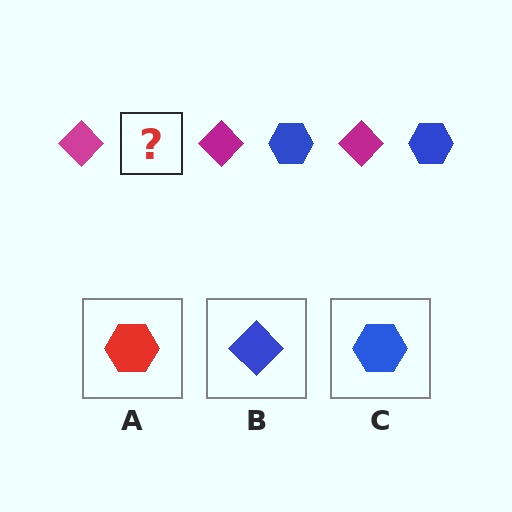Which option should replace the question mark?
Option C.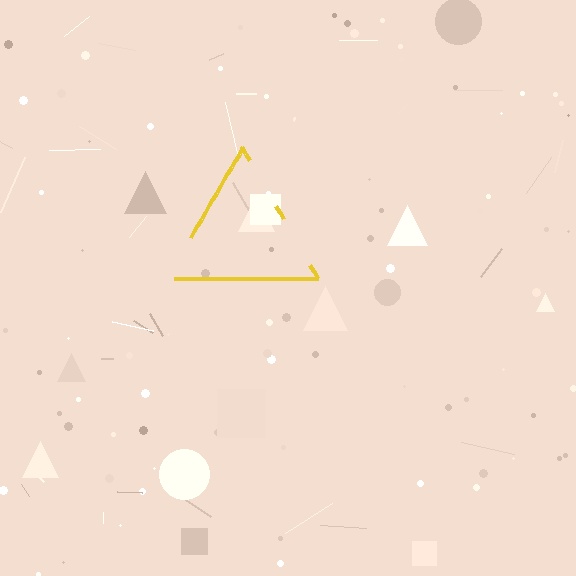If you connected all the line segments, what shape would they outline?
They would outline a triangle.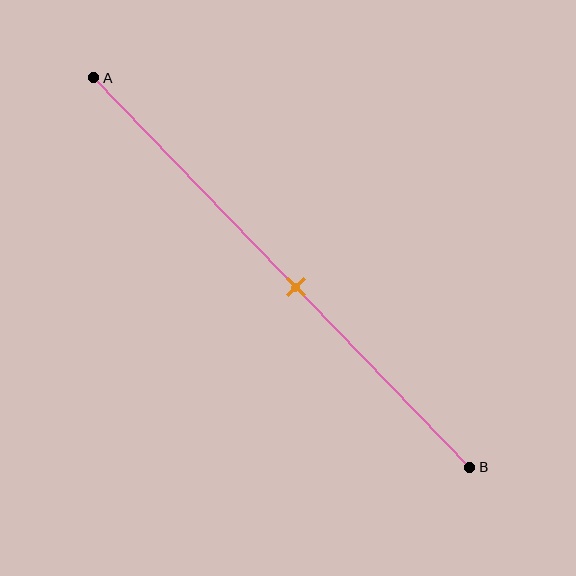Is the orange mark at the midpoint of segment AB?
No, the mark is at about 55% from A, not at the 50% midpoint.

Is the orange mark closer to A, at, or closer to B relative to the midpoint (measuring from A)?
The orange mark is closer to point B than the midpoint of segment AB.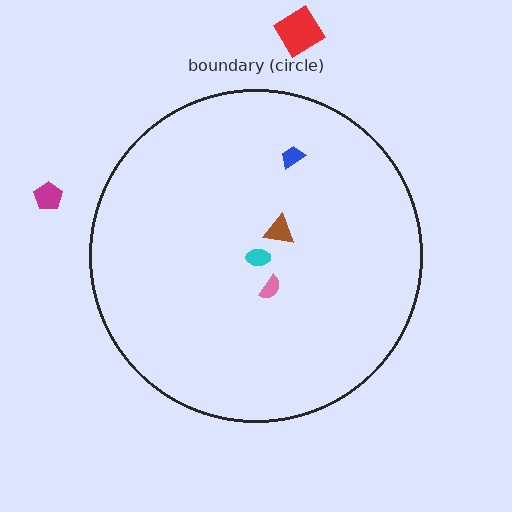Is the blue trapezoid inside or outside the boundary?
Inside.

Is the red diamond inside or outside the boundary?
Outside.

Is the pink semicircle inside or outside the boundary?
Inside.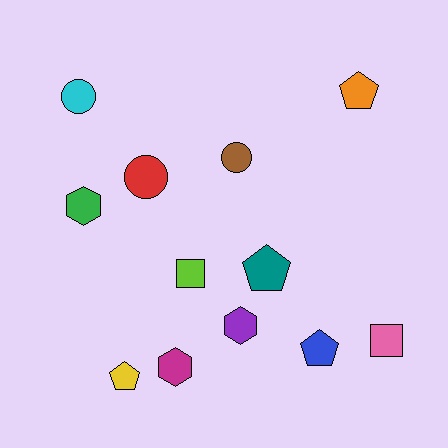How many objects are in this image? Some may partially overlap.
There are 12 objects.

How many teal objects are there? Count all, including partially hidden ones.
There is 1 teal object.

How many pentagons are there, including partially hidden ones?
There are 4 pentagons.